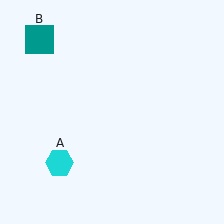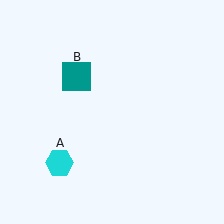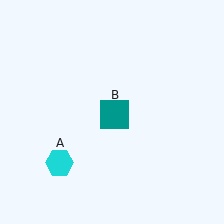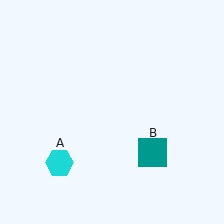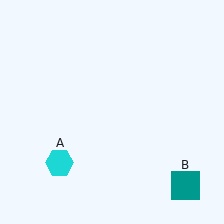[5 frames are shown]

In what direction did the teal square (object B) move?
The teal square (object B) moved down and to the right.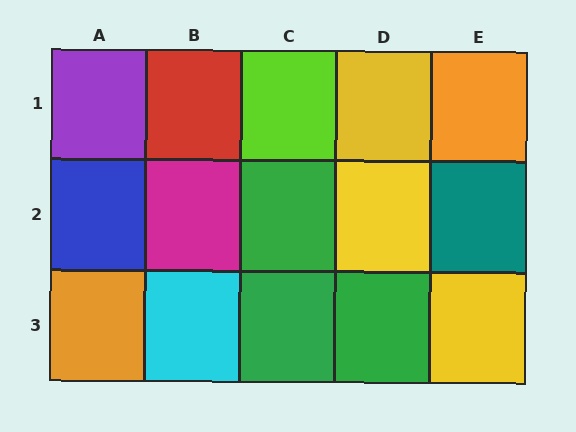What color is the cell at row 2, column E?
Teal.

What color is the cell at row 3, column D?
Green.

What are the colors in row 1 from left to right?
Purple, red, lime, yellow, orange.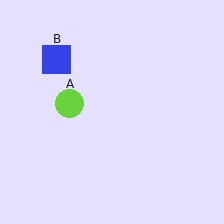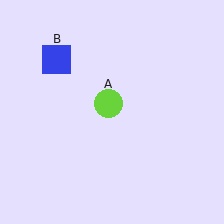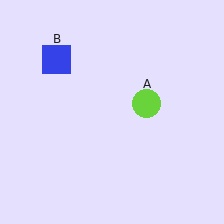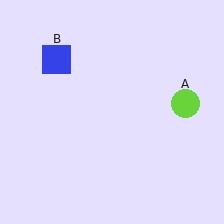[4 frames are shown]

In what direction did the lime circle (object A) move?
The lime circle (object A) moved right.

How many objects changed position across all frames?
1 object changed position: lime circle (object A).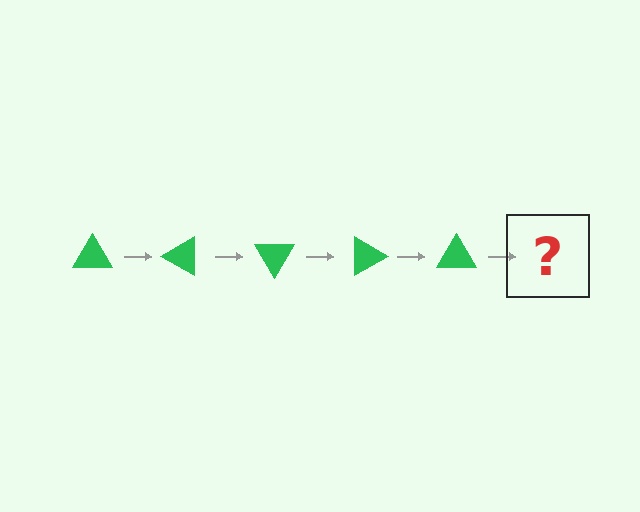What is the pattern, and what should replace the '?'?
The pattern is that the triangle rotates 30 degrees each step. The '?' should be a green triangle rotated 150 degrees.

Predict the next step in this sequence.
The next step is a green triangle rotated 150 degrees.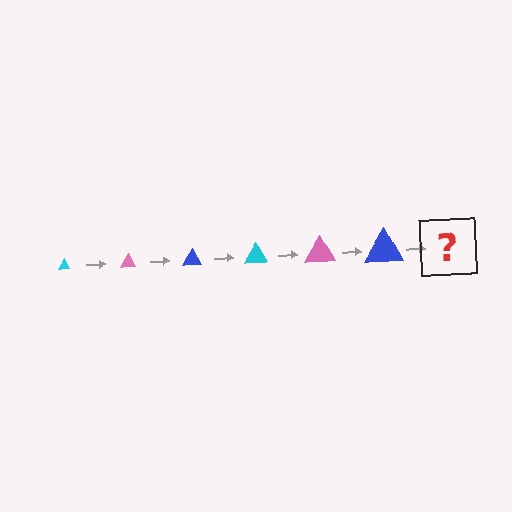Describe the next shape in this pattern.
It should be a cyan triangle, larger than the previous one.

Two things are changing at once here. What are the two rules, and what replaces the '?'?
The two rules are that the triangle grows larger each step and the color cycles through cyan, pink, and blue. The '?' should be a cyan triangle, larger than the previous one.